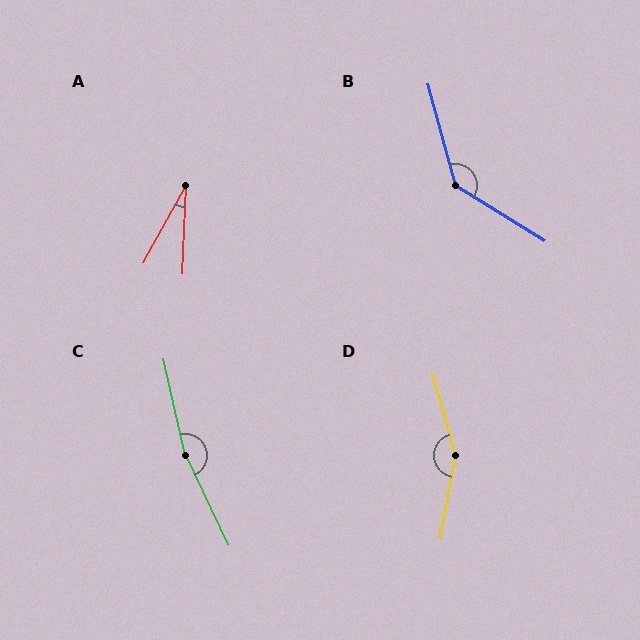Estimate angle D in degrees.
Approximately 154 degrees.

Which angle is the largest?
C, at approximately 167 degrees.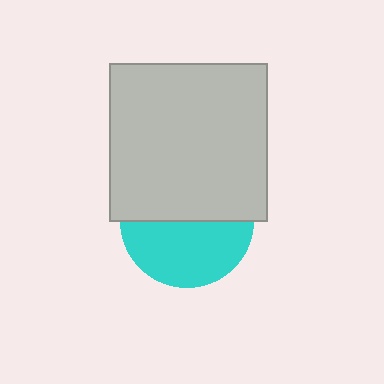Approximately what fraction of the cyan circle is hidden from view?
Roughly 51% of the cyan circle is hidden behind the light gray square.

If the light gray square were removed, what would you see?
You would see the complete cyan circle.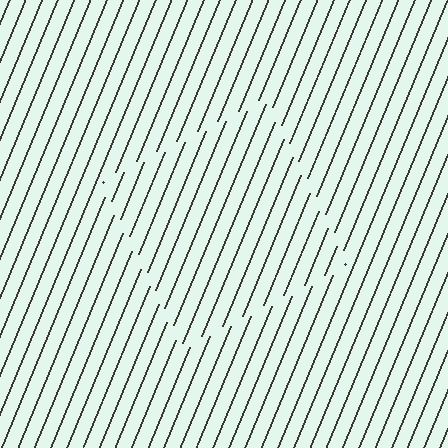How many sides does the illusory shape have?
4 sides — the line-ends trace a square.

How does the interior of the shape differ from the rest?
The interior of the shape contains the same grating, shifted by half a period — the contour is defined by the phase discontinuity where line-ends from the inner and outer gratings abut.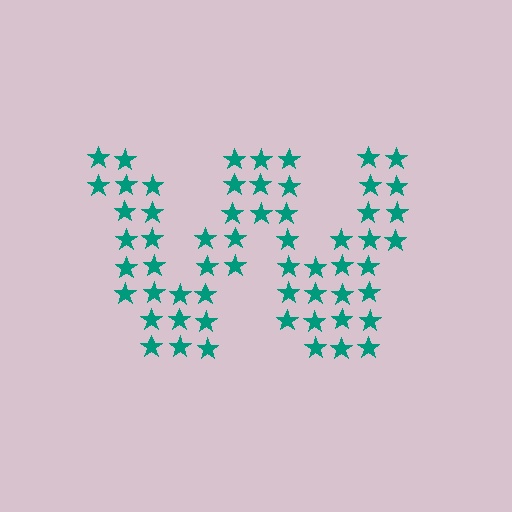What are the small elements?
The small elements are stars.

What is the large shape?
The large shape is the letter W.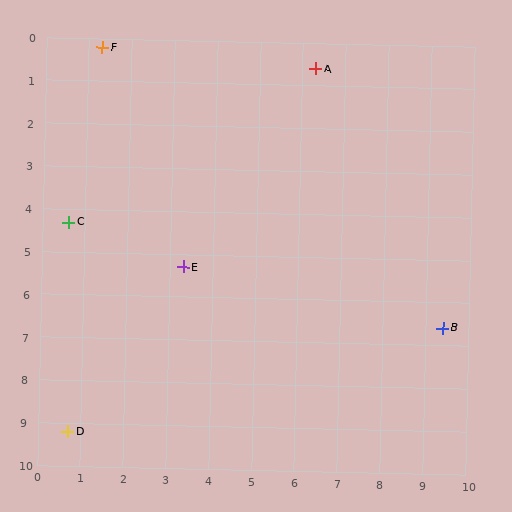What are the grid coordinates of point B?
Point B is at approximately (9.4, 6.6).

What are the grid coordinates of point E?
Point E is at approximately (3.3, 5.3).